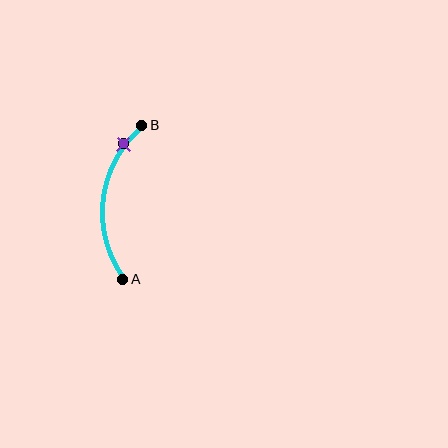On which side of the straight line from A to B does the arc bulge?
The arc bulges to the left of the straight line connecting A and B.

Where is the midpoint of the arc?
The arc midpoint is the point on the curve farthest from the straight line joining A and B. It sits to the left of that line.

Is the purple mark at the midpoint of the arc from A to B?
No. The purple mark lies on the arc but is closer to endpoint B. The arc midpoint would be at the point on the curve equidistant along the arc from both A and B.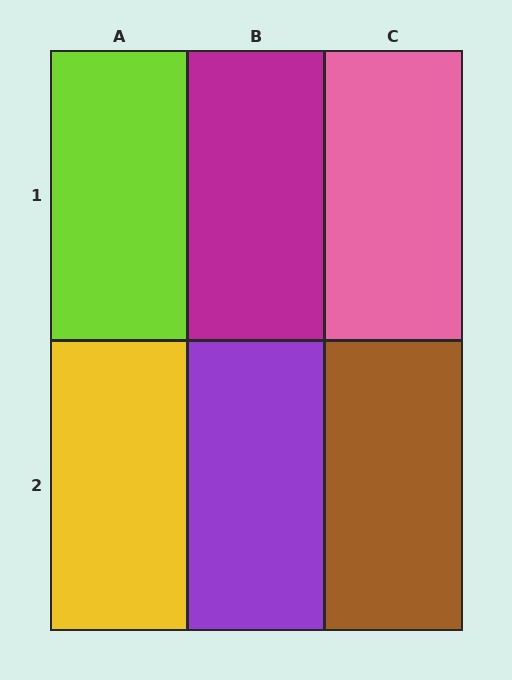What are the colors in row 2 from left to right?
Yellow, purple, brown.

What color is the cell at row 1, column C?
Pink.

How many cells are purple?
1 cell is purple.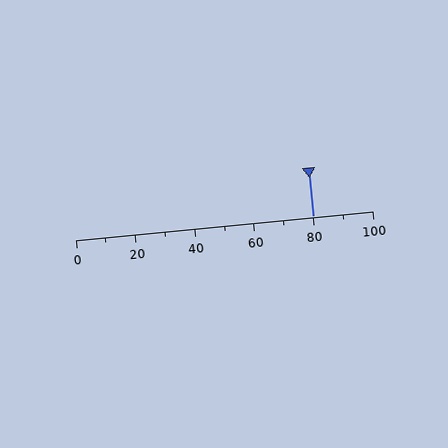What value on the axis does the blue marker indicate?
The marker indicates approximately 80.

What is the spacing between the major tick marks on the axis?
The major ticks are spaced 20 apart.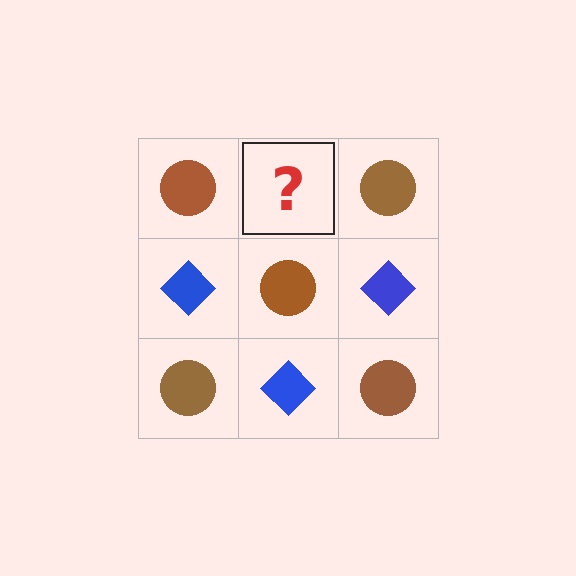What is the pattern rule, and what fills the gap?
The rule is that it alternates brown circle and blue diamond in a checkerboard pattern. The gap should be filled with a blue diamond.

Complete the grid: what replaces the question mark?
The question mark should be replaced with a blue diamond.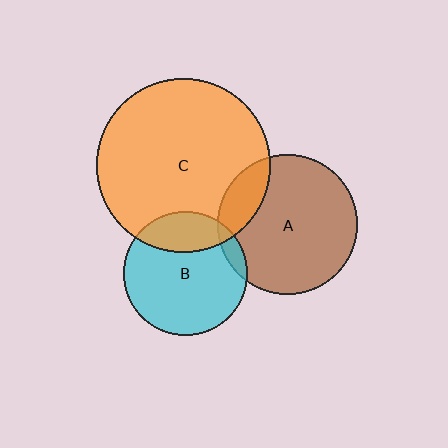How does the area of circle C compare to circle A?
Approximately 1.5 times.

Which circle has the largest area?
Circle C (orange).